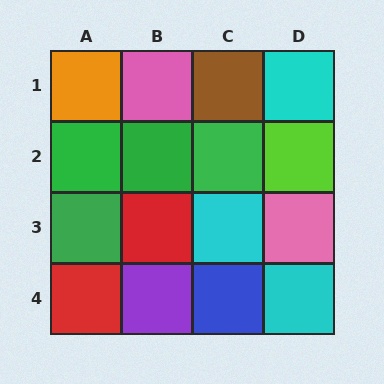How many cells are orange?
1 cell is orange.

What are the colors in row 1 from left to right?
Orange, pink, brown, cyan.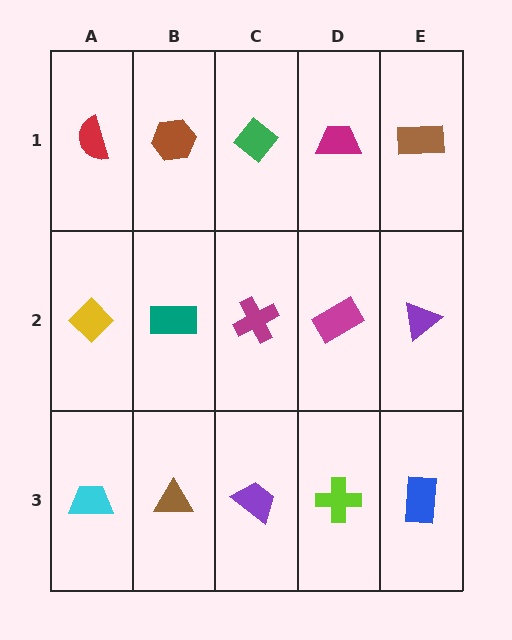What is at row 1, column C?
A green diamond.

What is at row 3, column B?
A brown triangle.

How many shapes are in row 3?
5 shapes.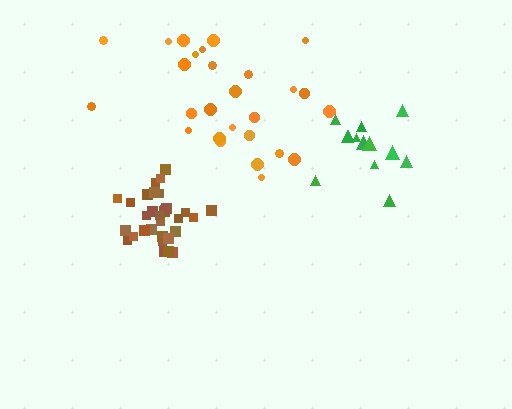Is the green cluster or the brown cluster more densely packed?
Brown.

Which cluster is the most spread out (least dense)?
Orange.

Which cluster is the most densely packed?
Brown.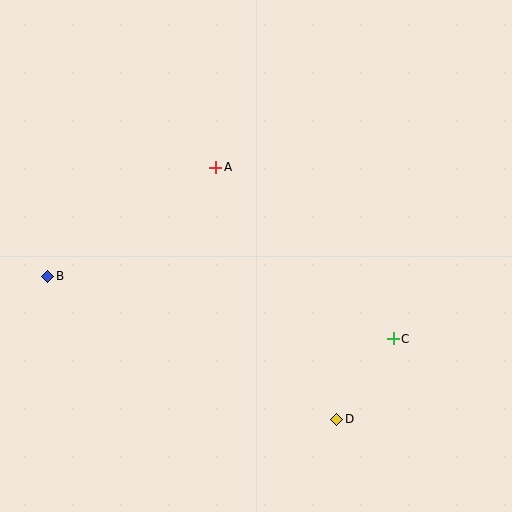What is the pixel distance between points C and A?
The distance between C and A is 247 pixels.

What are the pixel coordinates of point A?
Point A is at (216, 167).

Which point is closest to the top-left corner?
Point A is closest to the top-left corner.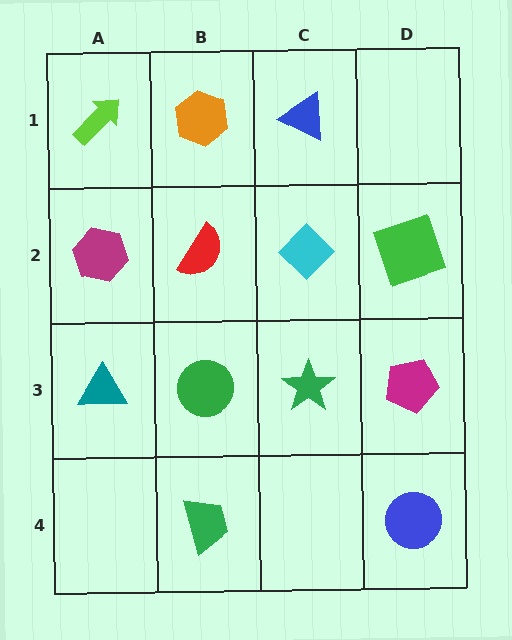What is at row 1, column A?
A lime arrow.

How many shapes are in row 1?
3 shapes.